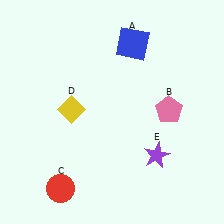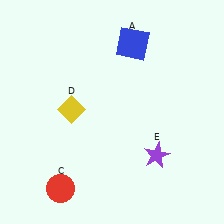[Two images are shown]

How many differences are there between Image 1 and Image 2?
There is 1 difference between the two images.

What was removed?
The pink pentagon (B) was removed in Image 2.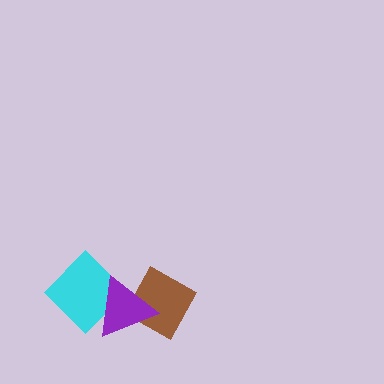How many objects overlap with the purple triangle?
2 objects overlap with the purple triangle.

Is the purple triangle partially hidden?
No, no other shape covers it.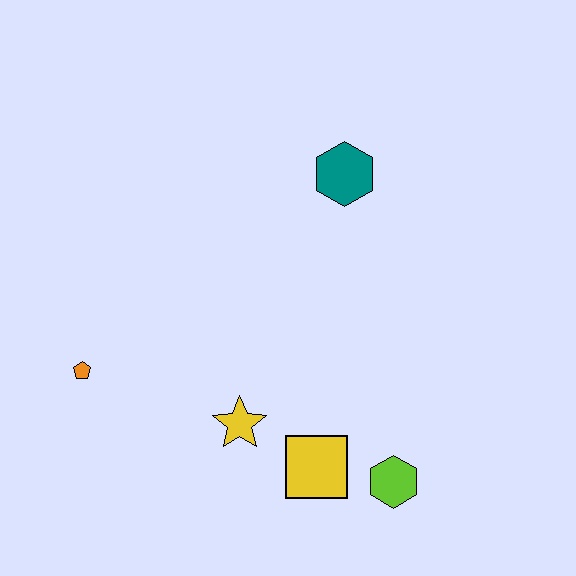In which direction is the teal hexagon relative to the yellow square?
The teal hexagon is above the yellow square.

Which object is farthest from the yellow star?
The teal hexagon is farthest from the yellow star.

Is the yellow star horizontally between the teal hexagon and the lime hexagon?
No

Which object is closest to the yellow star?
The yellow square is closest to the yellow star.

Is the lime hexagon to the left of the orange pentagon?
No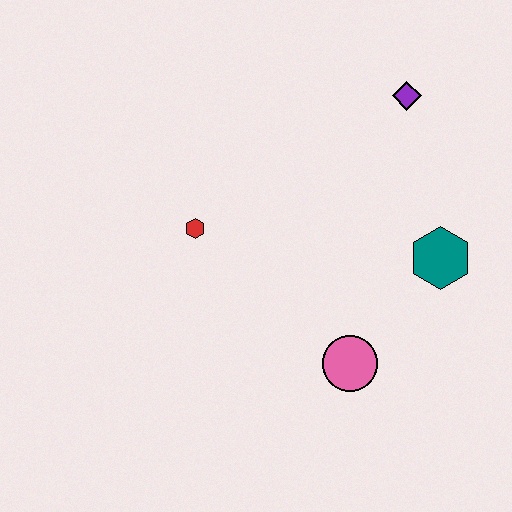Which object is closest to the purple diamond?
The teal hexagon is closest to the purple diamond.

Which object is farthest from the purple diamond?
The pink circle is farthest from the purple diamond.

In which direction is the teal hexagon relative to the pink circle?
The teal hexagon is above the pink circle.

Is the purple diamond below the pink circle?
No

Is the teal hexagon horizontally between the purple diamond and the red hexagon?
No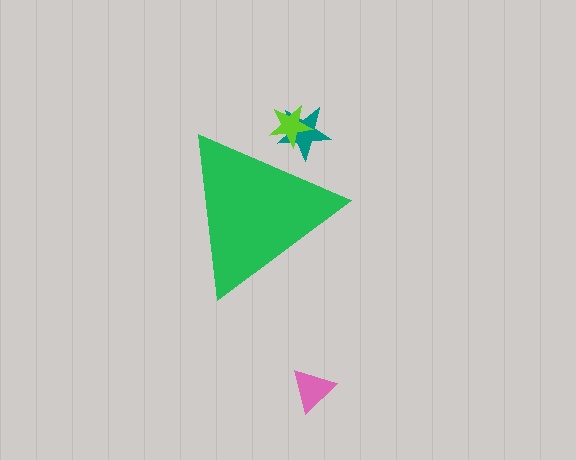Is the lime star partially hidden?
Yes, the lime star is partially hidden behind the green triangle.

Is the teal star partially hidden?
Yes, the teal star is partially hidden behind the green triangle.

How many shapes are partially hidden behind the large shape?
2 shapes are partially hidden.